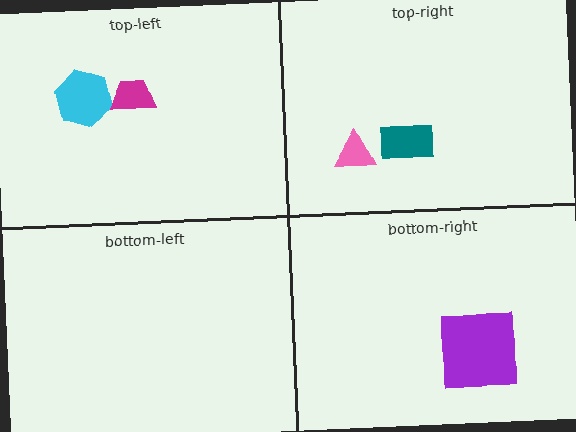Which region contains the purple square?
The bottom-right region.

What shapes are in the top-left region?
The cyan hexagon, the magenta trapezoid.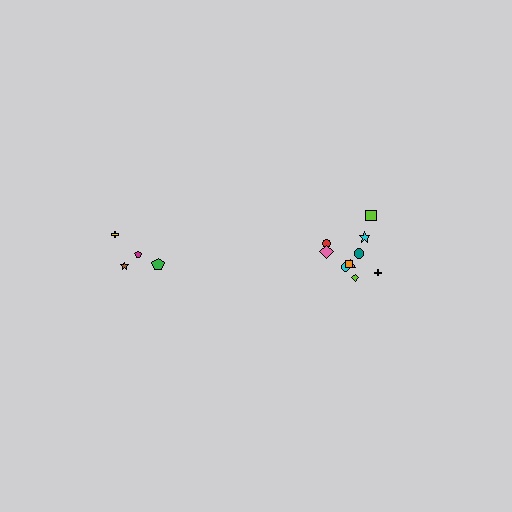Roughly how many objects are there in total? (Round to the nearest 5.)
Roughly 15 objects in total.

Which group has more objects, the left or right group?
The right group.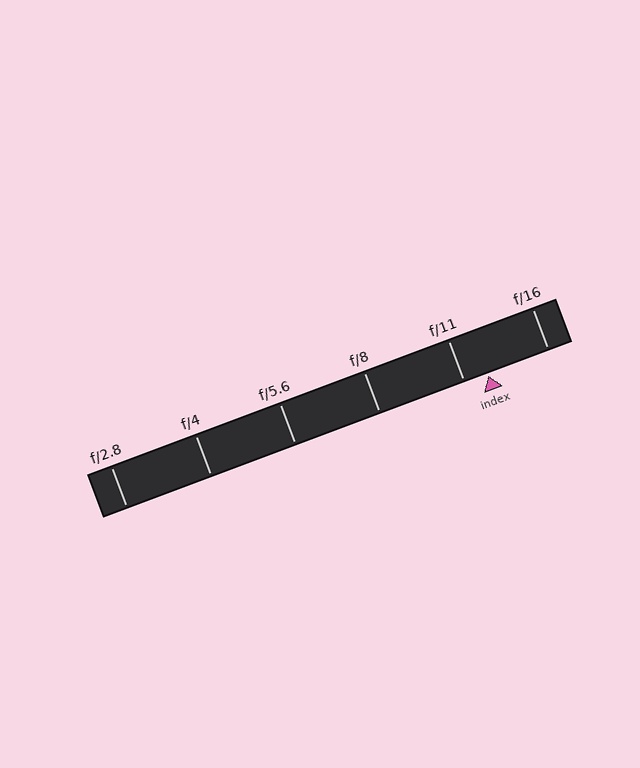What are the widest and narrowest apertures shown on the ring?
The widest aperture shown is f/2.8 and the narrowest is f/16.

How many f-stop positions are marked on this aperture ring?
There are 6 f-stop positions marked.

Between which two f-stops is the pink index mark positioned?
The index mark is between f/11 and f/16.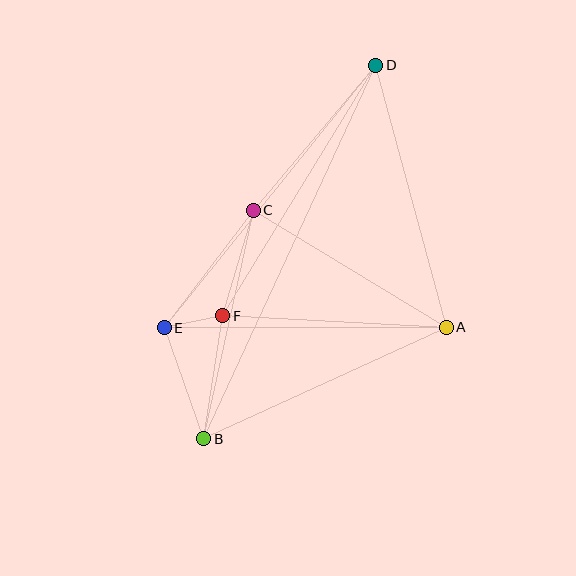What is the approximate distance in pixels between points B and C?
The distance between B and C is approximately 234 pixels.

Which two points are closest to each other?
Points E and F are closest to each other.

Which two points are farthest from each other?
Points B and D are farthest from each other.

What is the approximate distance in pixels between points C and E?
The distance between C and E is approximately 147 pixels.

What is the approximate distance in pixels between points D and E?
The distance between D and E is approximately 337 pixels.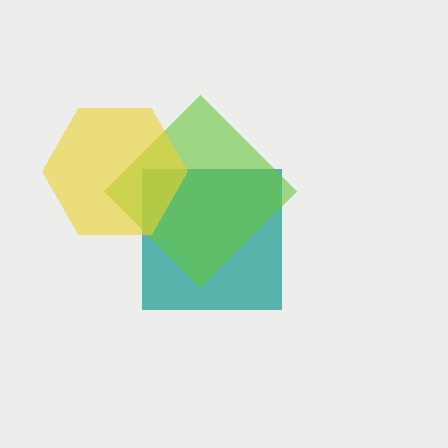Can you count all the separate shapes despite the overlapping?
Yes, there are 3 separate shapes.